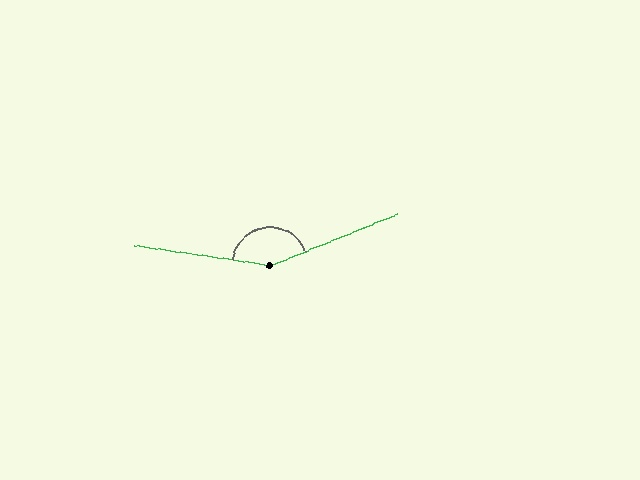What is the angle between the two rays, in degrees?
Approximately 150 degrees.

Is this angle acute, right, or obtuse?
It is obtuse.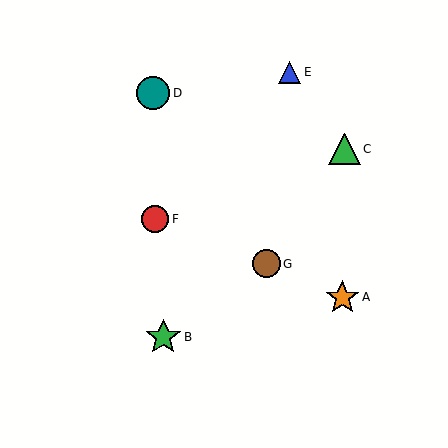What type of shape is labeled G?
Shape G is a brown circle.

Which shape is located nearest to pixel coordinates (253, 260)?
The brown circle (labeled G) at (266, 264) is nearest to that location.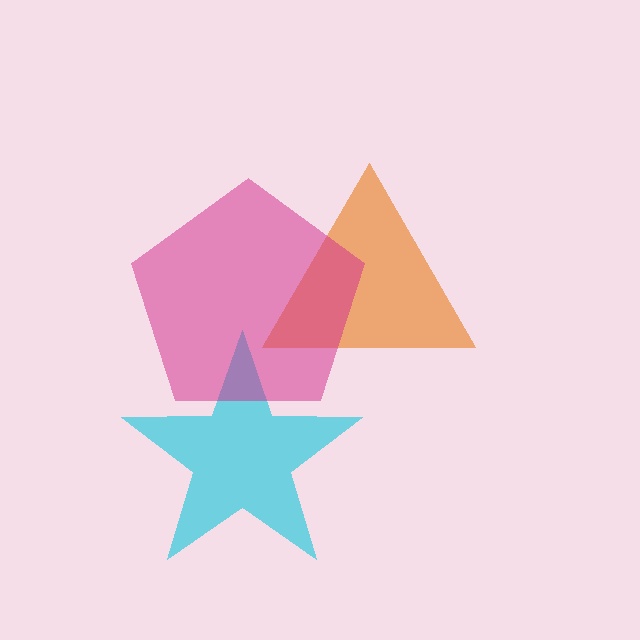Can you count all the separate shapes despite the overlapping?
Yes, there are 3 separate shapes.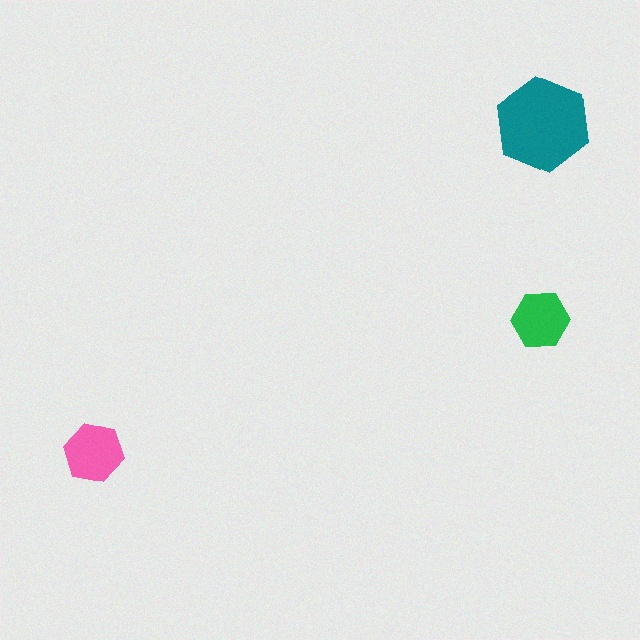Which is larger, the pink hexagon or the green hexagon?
The pink one.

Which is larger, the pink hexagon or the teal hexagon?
The teal one.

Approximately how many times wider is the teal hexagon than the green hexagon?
About 1.5 times wider.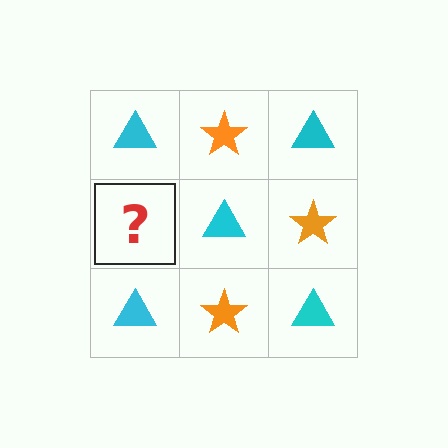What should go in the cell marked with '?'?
The missing cell should contain an orange star.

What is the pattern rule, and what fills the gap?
The rule is that it alternates cyan triangle and orange star in a checkerboard pattern. The gap should be filled with an orange star.